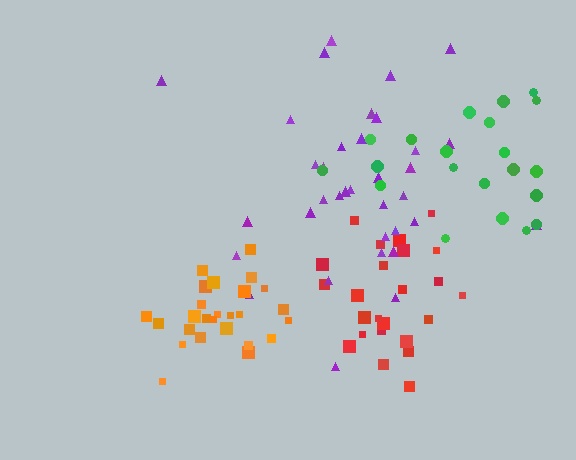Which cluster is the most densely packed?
Orange.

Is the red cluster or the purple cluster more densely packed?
Red.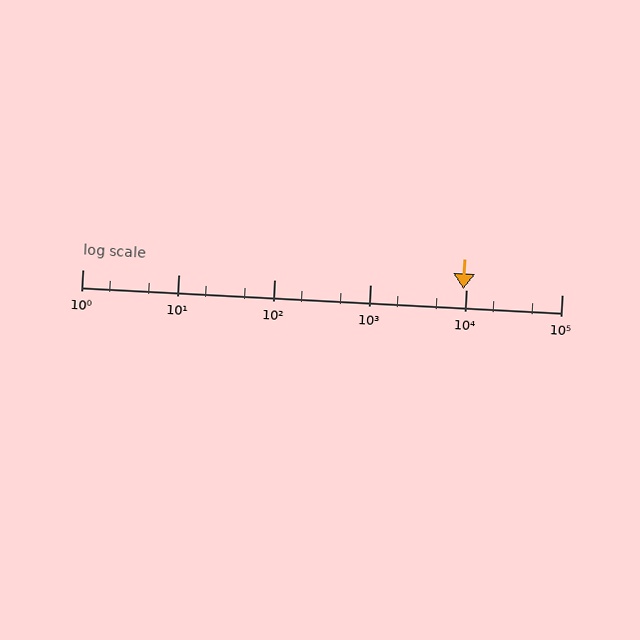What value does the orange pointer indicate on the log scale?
The pointer indicates approximately 9500.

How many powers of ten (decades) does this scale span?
The scale spans 5 decades, from 1 to 100000.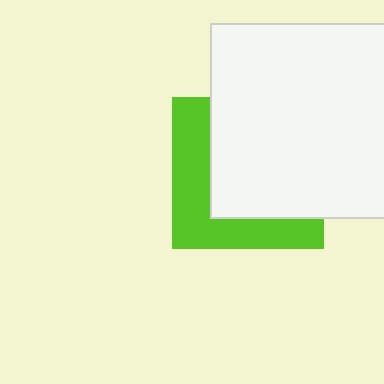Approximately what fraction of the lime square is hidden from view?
Roughly 60% of the lime square is hidden behind the white square.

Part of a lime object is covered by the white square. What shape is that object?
It is a square.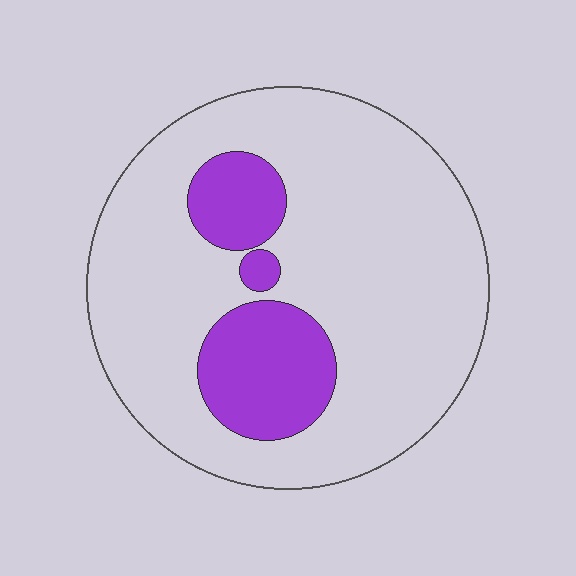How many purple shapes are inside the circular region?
3.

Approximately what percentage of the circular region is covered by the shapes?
Approximately 20%.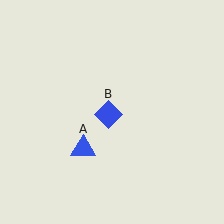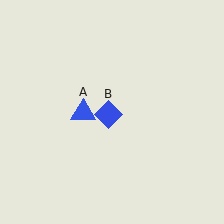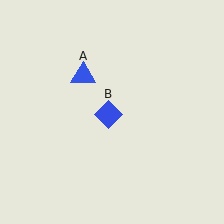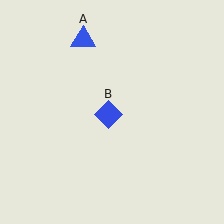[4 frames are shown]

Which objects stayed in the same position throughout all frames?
Blue diamond (object B) remained stationary.